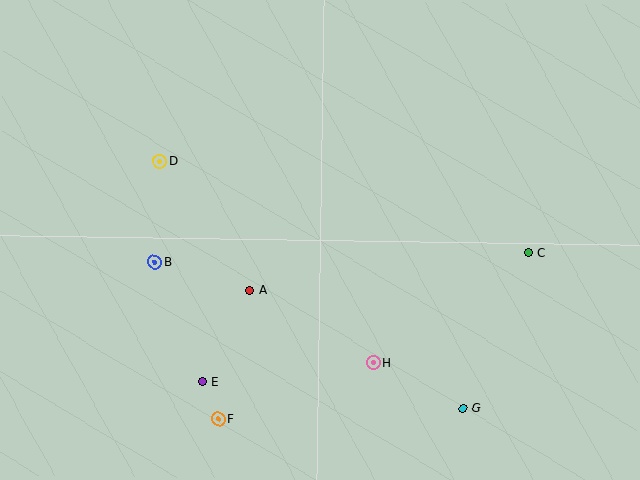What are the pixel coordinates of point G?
Point G is at (463, 408).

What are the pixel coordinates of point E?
Point E is at (202, 382).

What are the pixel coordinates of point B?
Point B is at (155, 262).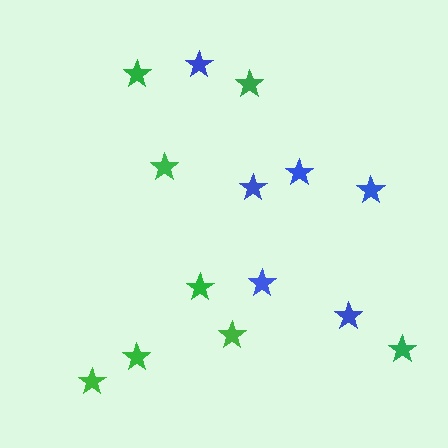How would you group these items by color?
There are 2 groups: one group of green stars (8) and one group of blue stars (6).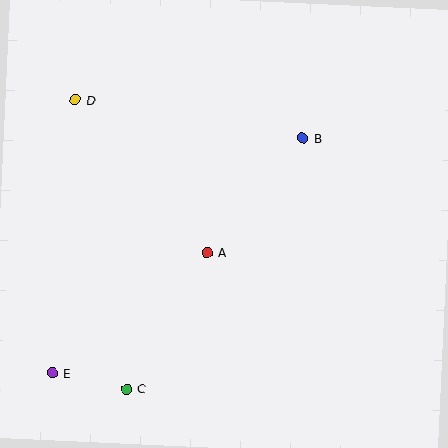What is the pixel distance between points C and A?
The distance between C and A is 158 pixels.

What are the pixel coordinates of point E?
Point E is at (52, 373).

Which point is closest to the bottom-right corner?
Point A is closest to the bottom-right corner.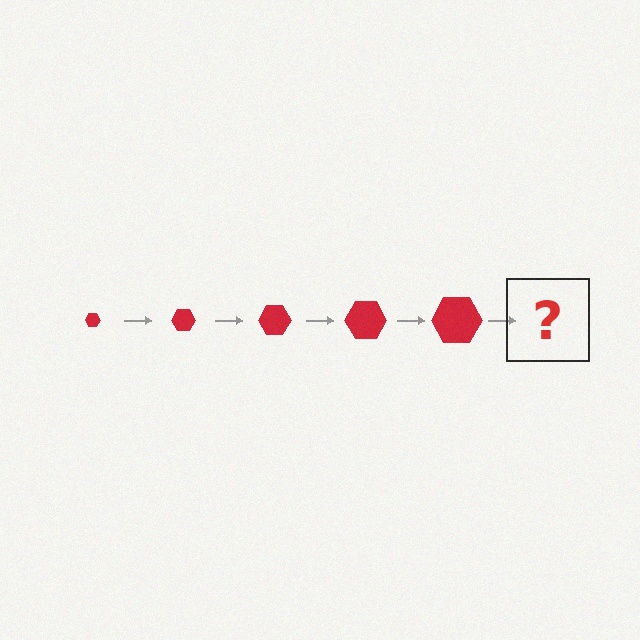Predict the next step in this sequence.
The next step is a red hexagon, larger than the previous one.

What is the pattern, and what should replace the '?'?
The pattern is that the hexagon gets progressively larger each step. The '?' should be a red hexagon, larger than the previous one.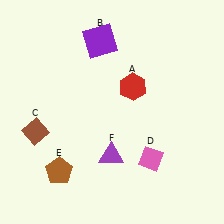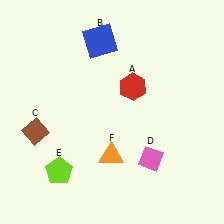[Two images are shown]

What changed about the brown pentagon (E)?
In Image 1, E is brown. In Image 2, it changed to lime.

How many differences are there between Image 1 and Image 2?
There are 3 differences between the two images.